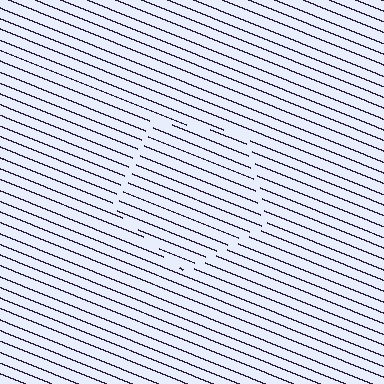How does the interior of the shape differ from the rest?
The interior of the shape contains the same grating, shifted by half a period — the contour is defined by the phase discontinuity where line-ends from the inner and outer gratings abut.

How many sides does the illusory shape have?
5 sides — the line-ends trace a pentagon.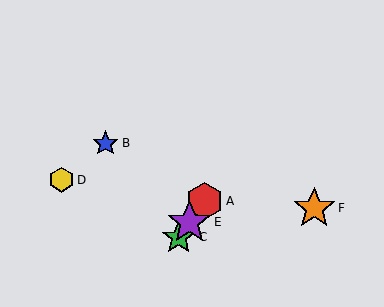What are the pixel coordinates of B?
Object B is at (105, 143).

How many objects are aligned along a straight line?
3 objects (A, C, E) are aligned along a straight line.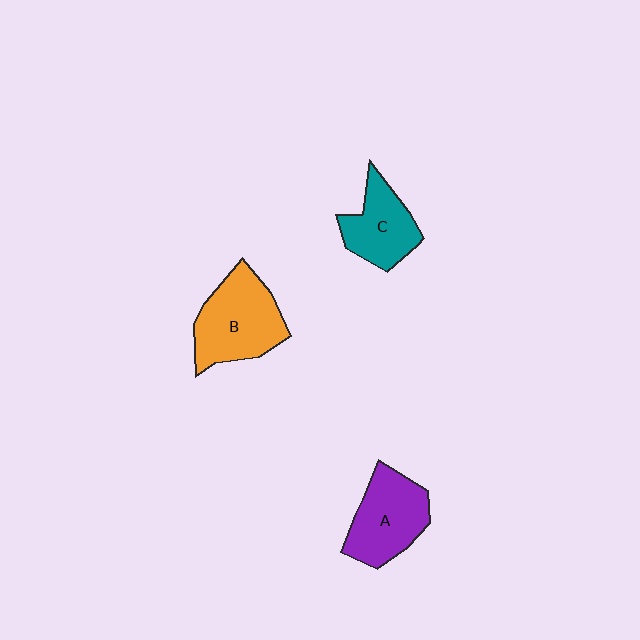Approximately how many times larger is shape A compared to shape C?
Approximately 1.2 times.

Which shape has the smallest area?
Shape C (teal).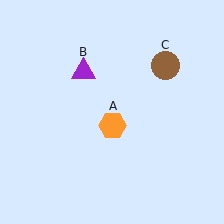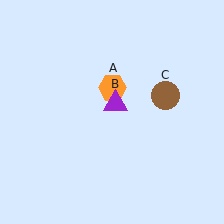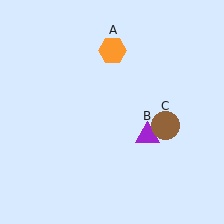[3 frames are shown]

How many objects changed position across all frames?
3 objects changed position: orange hexagon (object A), purple triangle (object B), brown circle (object C).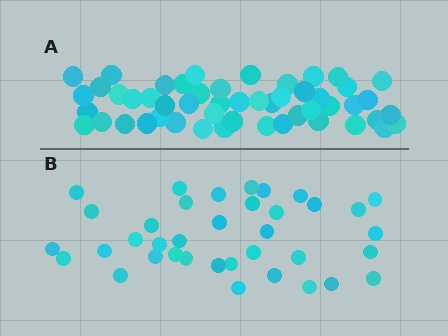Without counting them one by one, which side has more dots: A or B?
Region A (the top region) has more dots.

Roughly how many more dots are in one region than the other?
Region A has approximately 15 more dots than region B.